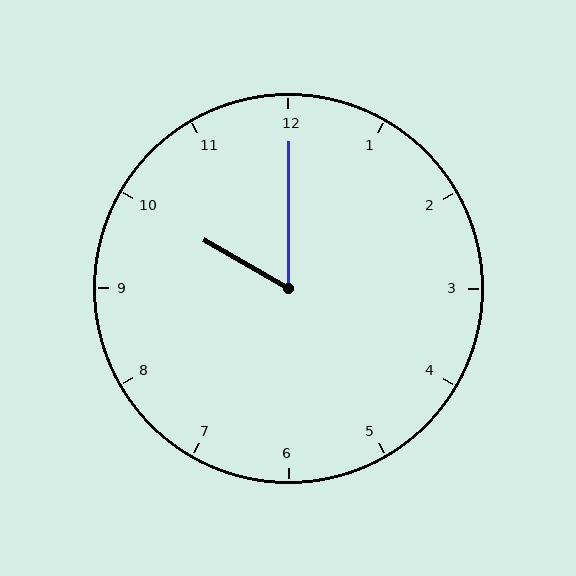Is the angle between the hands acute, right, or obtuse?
It is acute.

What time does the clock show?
10:00.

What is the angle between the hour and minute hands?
Approximately 60 degrees.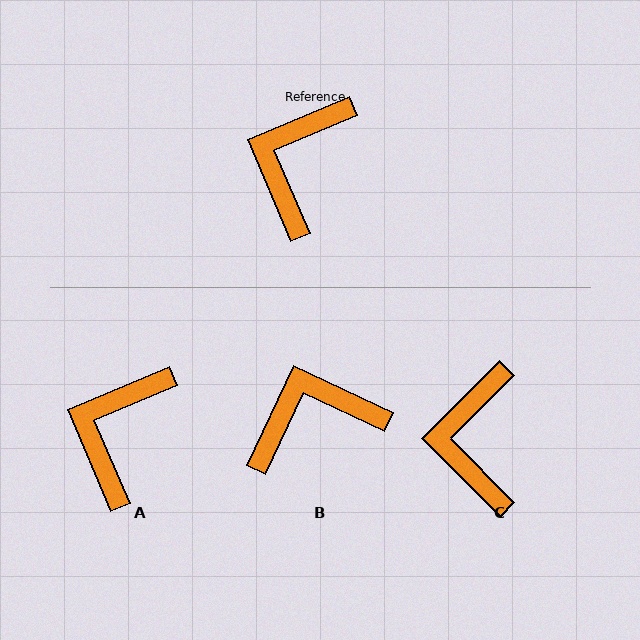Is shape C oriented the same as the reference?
No, it is off by about 22 degrees.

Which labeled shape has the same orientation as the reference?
A.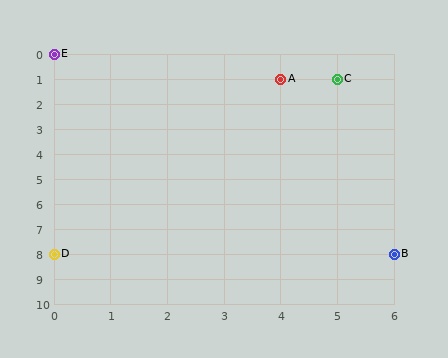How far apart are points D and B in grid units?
Points D and B are 6 columns apart.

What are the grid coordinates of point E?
Point E is at grid coordinates (0, 0).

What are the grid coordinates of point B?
Point B is at grid coordinates (6, 8).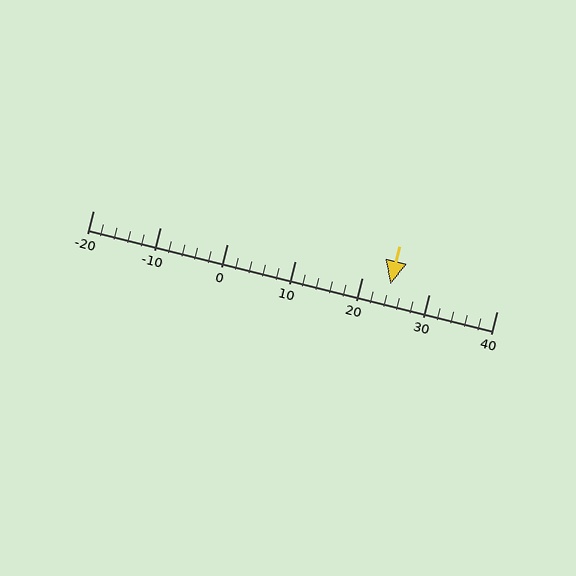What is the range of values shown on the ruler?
The ruler shows values from -20 to 40.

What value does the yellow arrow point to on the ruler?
The yellow arrow points to approximately 24.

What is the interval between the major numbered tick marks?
The major tick marks are spaced 10 units apart.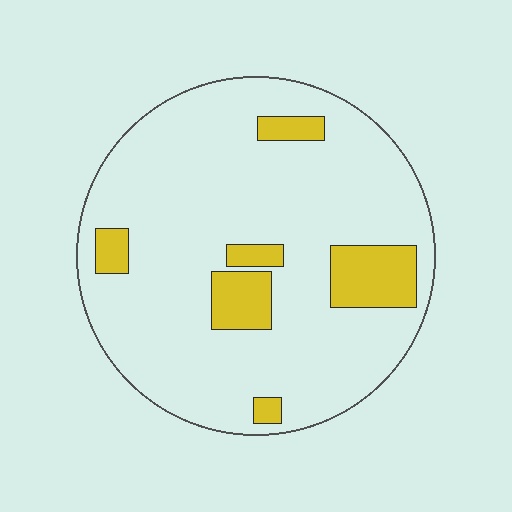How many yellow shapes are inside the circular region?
6.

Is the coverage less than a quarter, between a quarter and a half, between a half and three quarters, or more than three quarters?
Less than a quarter.